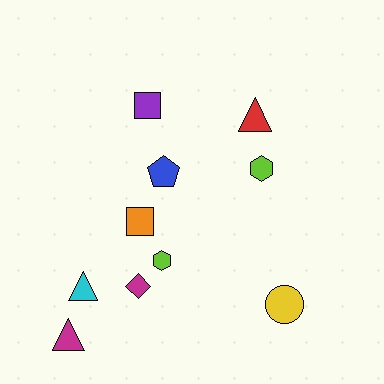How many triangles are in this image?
There are 3 triangles.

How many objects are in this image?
There are 10 objects.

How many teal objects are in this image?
There are no teal objects.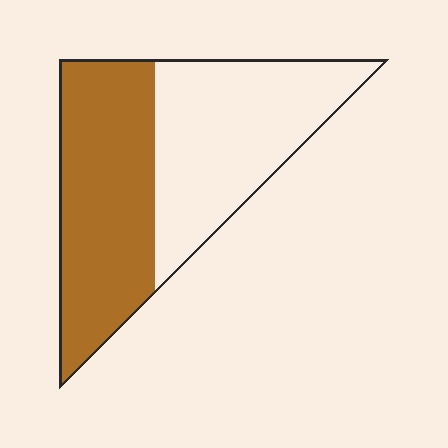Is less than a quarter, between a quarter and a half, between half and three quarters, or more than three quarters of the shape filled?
Between a quarter and a half.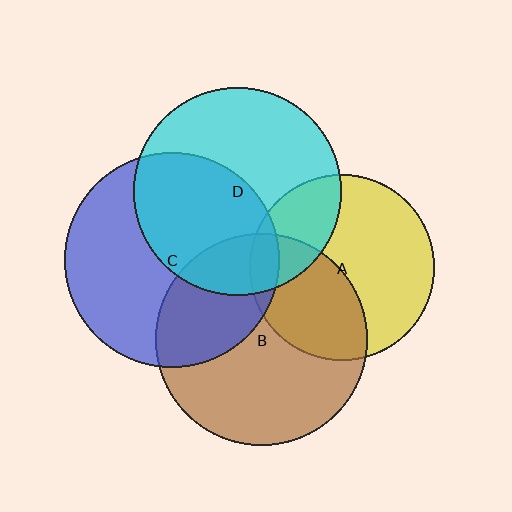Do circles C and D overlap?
Yes.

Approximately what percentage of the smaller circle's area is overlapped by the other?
Approximately 45%.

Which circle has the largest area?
Circle C (blue).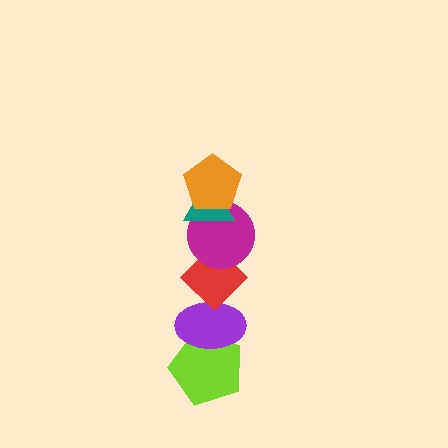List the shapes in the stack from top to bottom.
From top to bottom: the orange pentagon, the teal triangle, the magenta circle, the red diamond, the purple ellipse, the lime pentagon.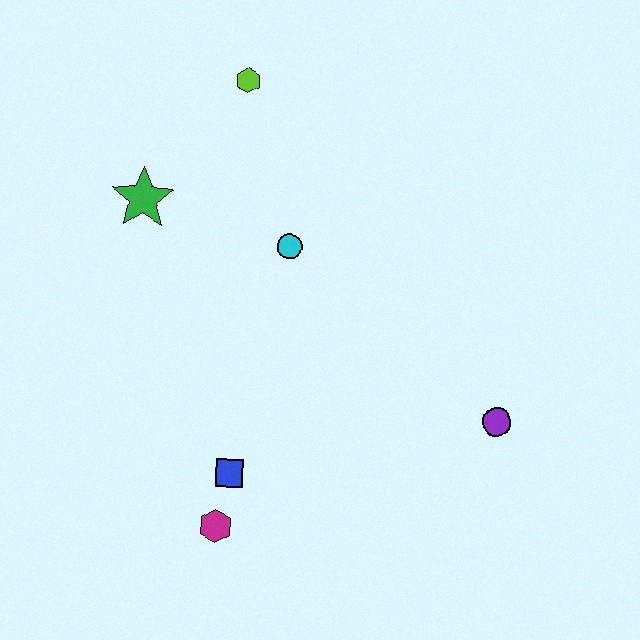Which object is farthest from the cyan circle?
The magenta hexagon is farthest from the cyan circle.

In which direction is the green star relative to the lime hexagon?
The green star is below the lime hexagon.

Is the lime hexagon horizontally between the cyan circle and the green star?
Yes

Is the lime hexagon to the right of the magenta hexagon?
Yes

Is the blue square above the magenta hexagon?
Yes